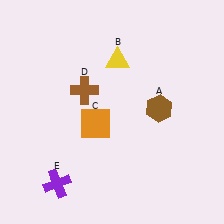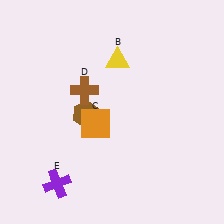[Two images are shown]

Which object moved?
The brown hexagon (A) moved left.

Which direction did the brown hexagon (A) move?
The brown hexagon (A) moved left.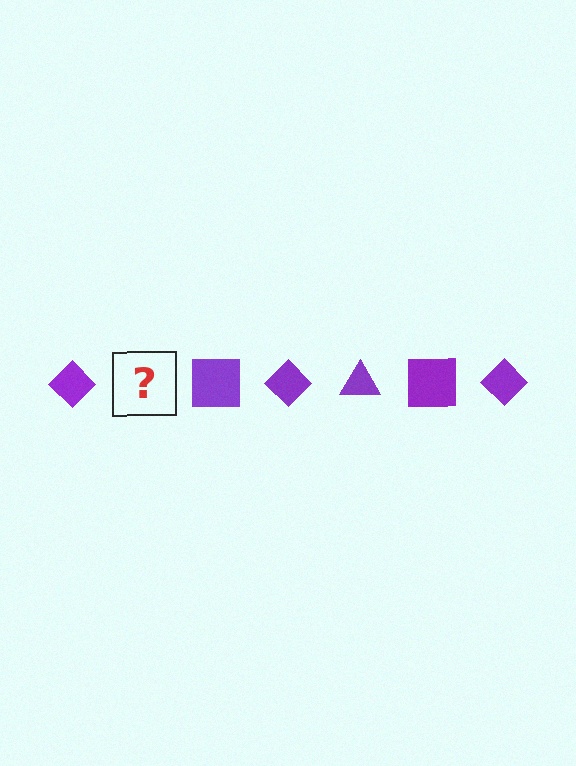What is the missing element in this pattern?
The missing element is a purple triangle.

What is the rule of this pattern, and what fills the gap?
The rule is that the pattern cycles through diamond, triangle, square shapes in purple. The gap should be filled with a purple triangle.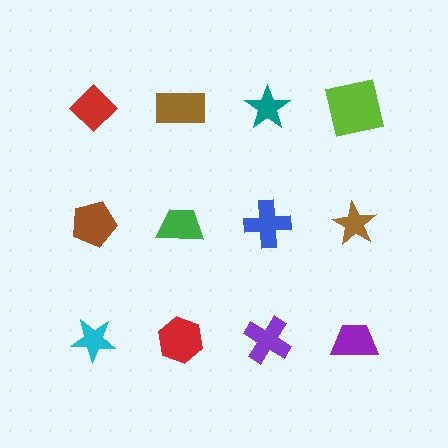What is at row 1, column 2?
A brown rectangle.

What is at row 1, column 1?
A red diamond.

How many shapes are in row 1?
4 shapes.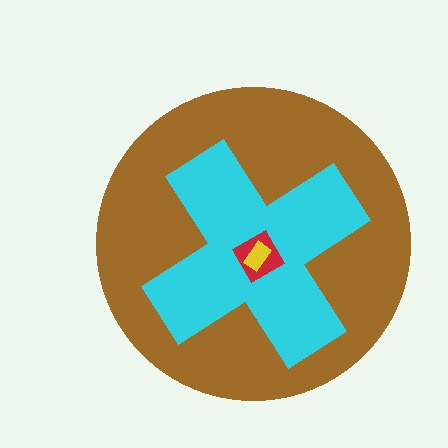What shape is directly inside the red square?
The yellow rectangle.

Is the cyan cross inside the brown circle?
Yes.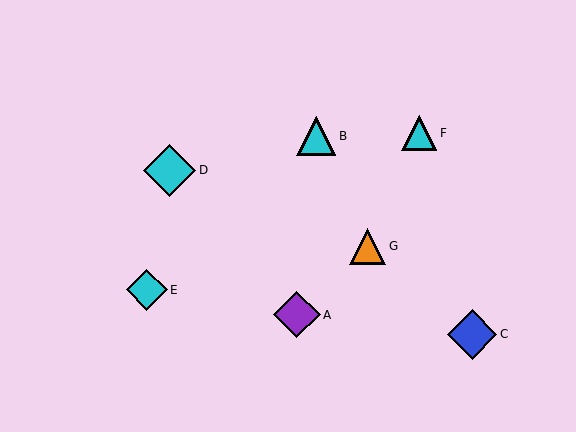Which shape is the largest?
The cyan diamond (labeled D) is the largest.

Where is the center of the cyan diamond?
The center of the cyan diamond is at (170, 170).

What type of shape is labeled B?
Shape B is a cyan triangle.